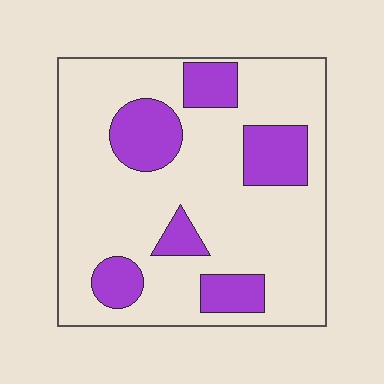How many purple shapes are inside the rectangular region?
6.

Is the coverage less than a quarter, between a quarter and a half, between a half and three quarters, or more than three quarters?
Less than a quarter.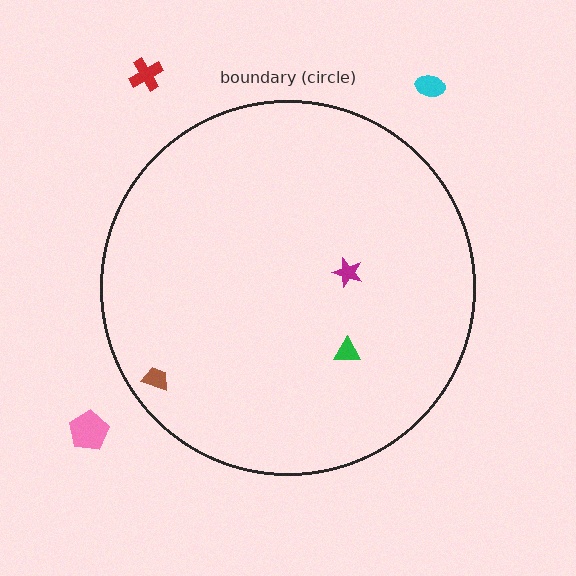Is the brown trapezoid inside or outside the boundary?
Inside.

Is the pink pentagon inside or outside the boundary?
Outside.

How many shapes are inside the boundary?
3 inside, 3 outside.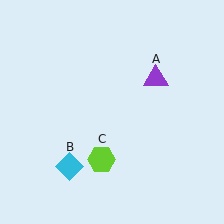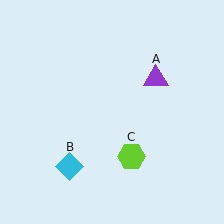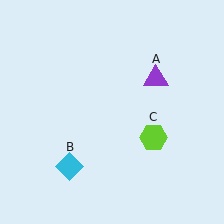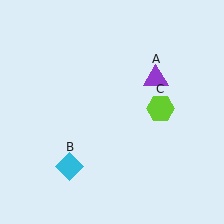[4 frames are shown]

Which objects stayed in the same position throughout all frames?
Purple triangle (object A) and cyan diamond (object B) remained stationary.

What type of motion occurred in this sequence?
The lime hexagon (object C) rotated counterclockwise around the center of the scene.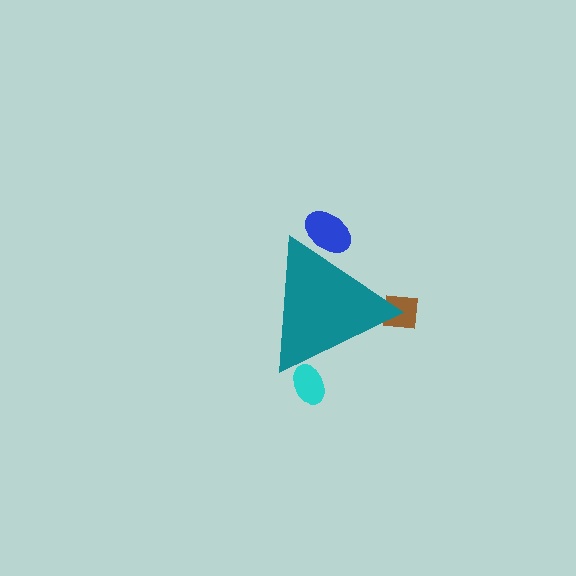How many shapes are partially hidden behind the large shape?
3 shapes are partially hidden.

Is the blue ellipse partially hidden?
Yes, the blue ellipse is partially hidden behind the teal triangle.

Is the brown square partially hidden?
Yes, the brown square is partially hidden behind the teal triangle.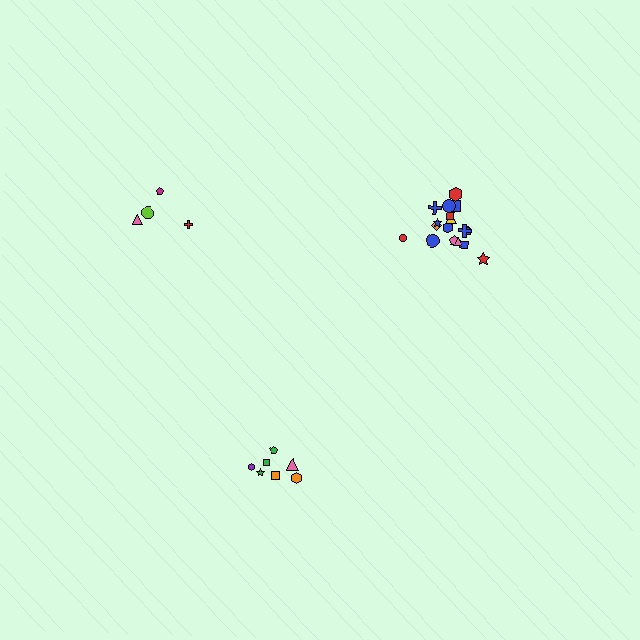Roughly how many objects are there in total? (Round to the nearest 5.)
Roughly 30 objects in total.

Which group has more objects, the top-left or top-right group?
The top-right group.